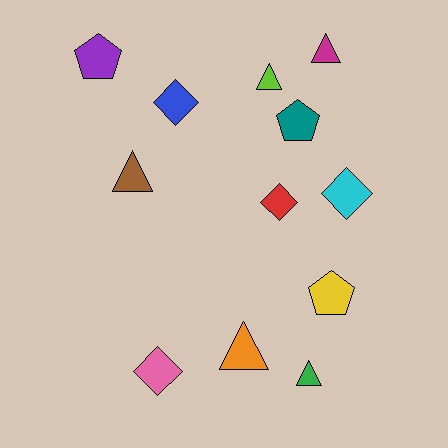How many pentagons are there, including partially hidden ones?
There are 3 pentagons.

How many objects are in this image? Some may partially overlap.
There are 12 objects.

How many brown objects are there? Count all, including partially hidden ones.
There is 1 brown object.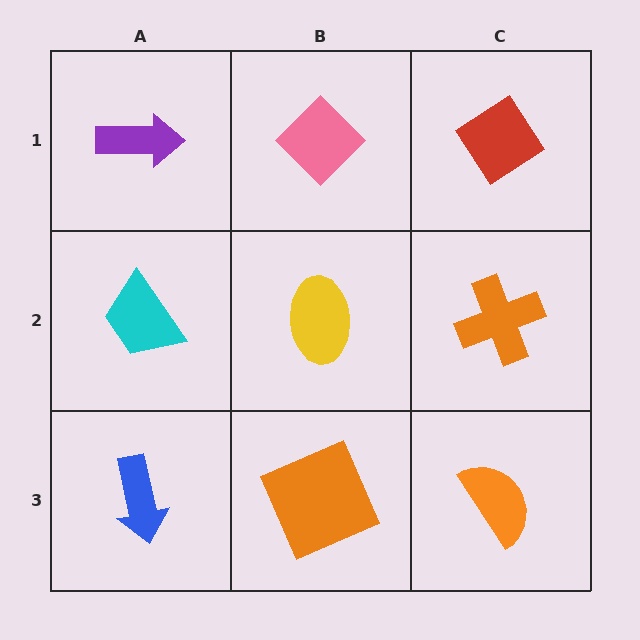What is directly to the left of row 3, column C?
An orange square.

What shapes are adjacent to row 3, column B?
A yellow ellipse (row 2, column B), a blue arrow (row 3, column A), an orange semicircle (row 3, column C).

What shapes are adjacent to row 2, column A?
A purple arrow (row 1, column A), a blue arrow (row 3, column A), a yellow ellipse (row 2, column B).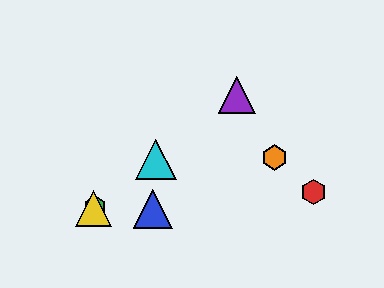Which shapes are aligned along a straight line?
The green hexagon, the yellow triangle, the purple triangle, the cyan triangle are aligned along a straight line.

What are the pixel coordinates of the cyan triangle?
The cyan triangle is at (156, 159).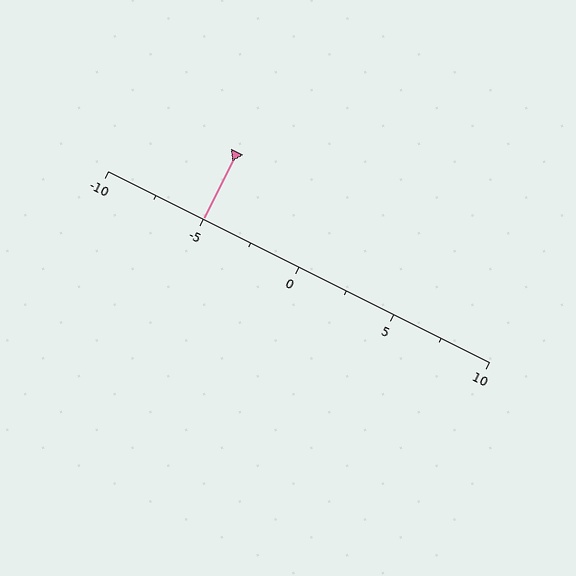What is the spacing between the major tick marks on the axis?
The major ticks are spaced 5 apart.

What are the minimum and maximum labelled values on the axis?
The axis runs from -10 to 10.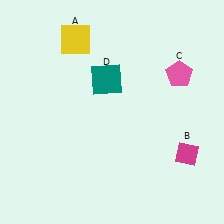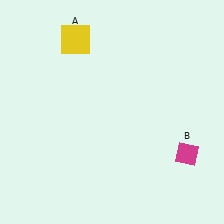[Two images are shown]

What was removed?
The teal square (D), the pink pentagon (C) were removed in Image 2.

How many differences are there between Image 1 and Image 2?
There are 2 differences between the two images.